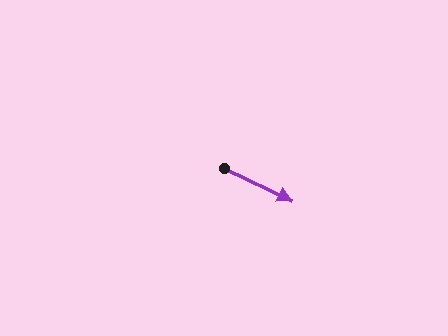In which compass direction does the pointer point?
Southeast.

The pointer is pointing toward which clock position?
Roughly 4 o'clock.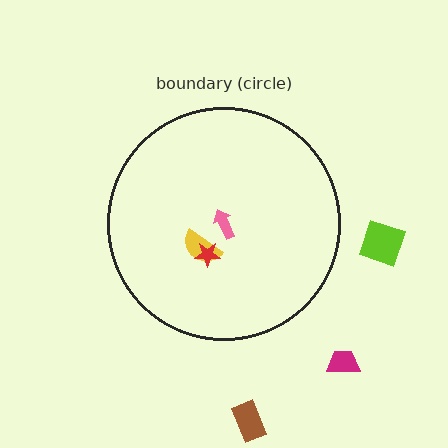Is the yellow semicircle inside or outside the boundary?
Inside.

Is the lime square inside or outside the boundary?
Outside.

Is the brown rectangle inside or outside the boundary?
Outside.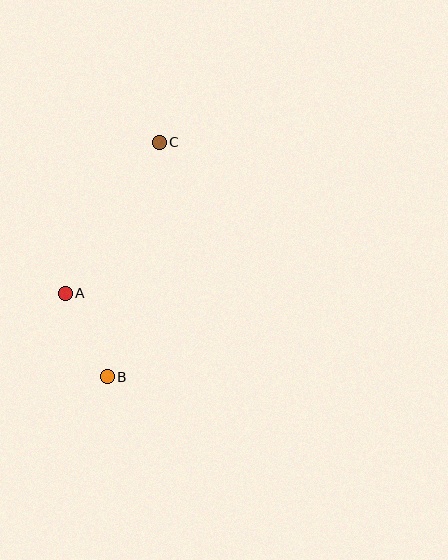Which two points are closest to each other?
Points A and B are closest to each other.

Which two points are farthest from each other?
Points B and C are farthest from each other.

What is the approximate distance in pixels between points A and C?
The distance between A and C is approximately 178 pixels.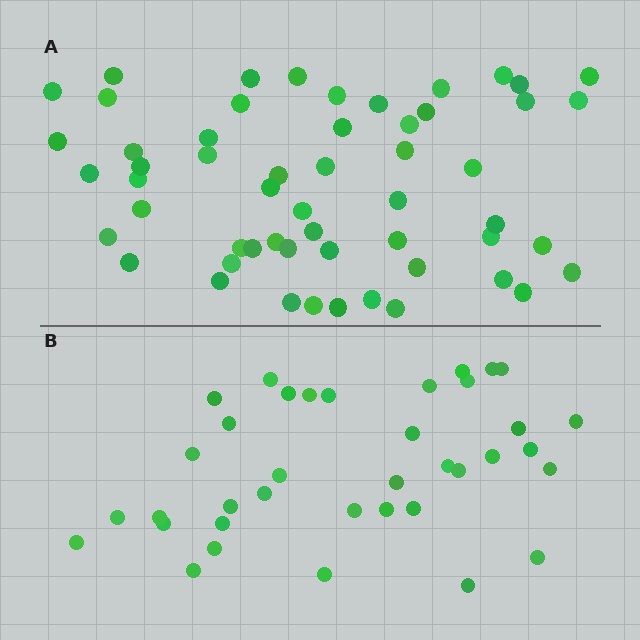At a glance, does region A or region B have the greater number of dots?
Region A (the top region) has more dots.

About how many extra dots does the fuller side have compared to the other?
Region A has approximately 20 more dots than region B.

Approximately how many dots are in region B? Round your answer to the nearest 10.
About 40 dots. (The exact count is 37, which rounds to 40.)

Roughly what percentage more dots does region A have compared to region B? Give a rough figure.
About 50% more.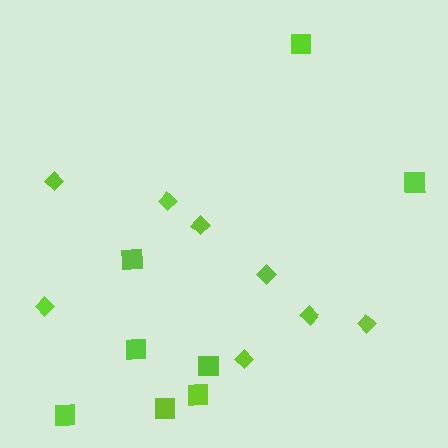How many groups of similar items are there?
There are 2 groups: one group of squares (8) and one group of diamonds (8).